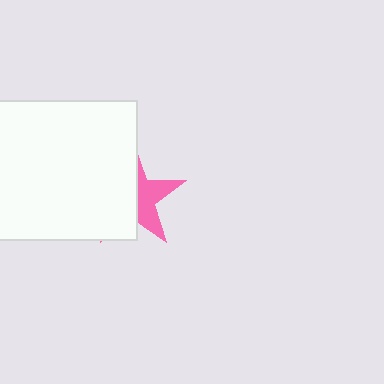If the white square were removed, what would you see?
You would see the complete pink star.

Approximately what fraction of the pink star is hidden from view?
Roughly 58% of the pink star is hidden behind the white square.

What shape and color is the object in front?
The object in front is a white square.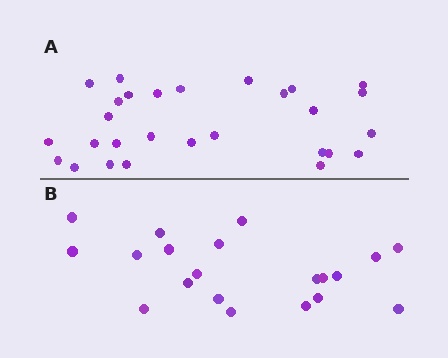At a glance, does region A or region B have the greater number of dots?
Region A (the top region) has more dots.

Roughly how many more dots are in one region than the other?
Region A has roughly 8 or so more dots than region B.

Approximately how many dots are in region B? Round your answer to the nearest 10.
About 20 dots.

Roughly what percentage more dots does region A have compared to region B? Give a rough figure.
About 40% more.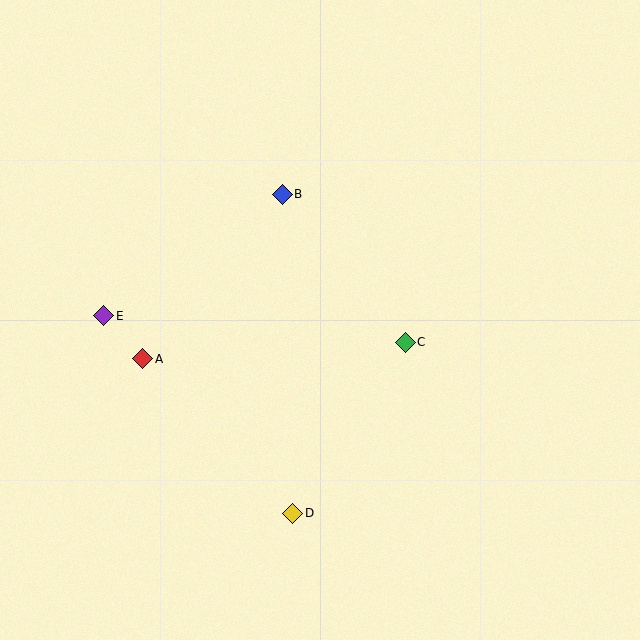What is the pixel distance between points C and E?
The distance between C and E is 302 pixels.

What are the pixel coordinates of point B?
Point B is at (282, 194).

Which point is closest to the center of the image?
Point C at (405, 342) is closest to the center.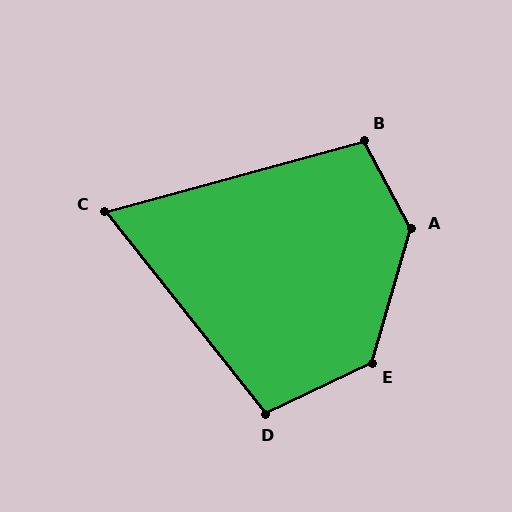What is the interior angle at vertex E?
Approximately 132 degrees (obtuse).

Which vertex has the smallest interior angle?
C, at approximately 67 degrees.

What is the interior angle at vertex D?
Approximately 103 degrees (obtuse).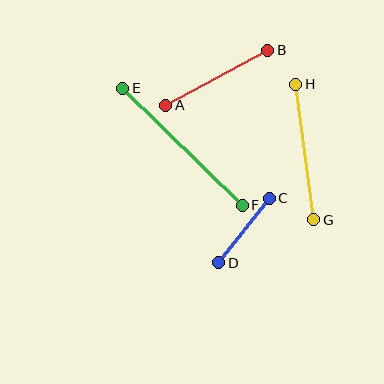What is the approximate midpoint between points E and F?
The midpoint is at approximately (182, 147) pixels.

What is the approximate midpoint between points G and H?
The midpoint is at approximately (305, 152) pixels.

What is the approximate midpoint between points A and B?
The midpoint is at approximately (217, 78) pixels.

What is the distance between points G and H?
The distance is approximately 137 pixels.